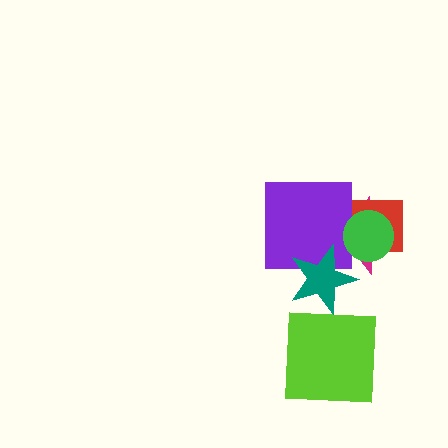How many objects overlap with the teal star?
2 objects overlap with the teal star.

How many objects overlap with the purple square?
3 objects overlap with the purple square.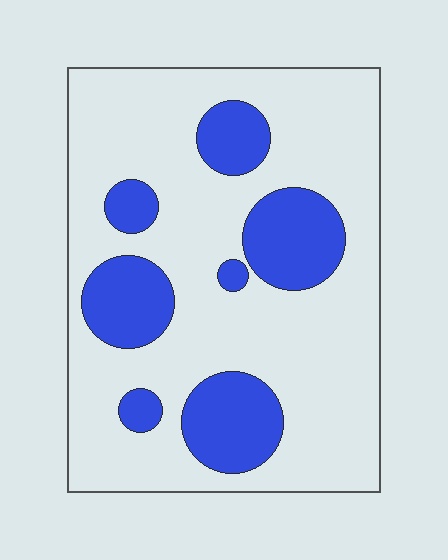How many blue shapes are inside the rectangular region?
7.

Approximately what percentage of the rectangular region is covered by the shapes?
Approximately 25%.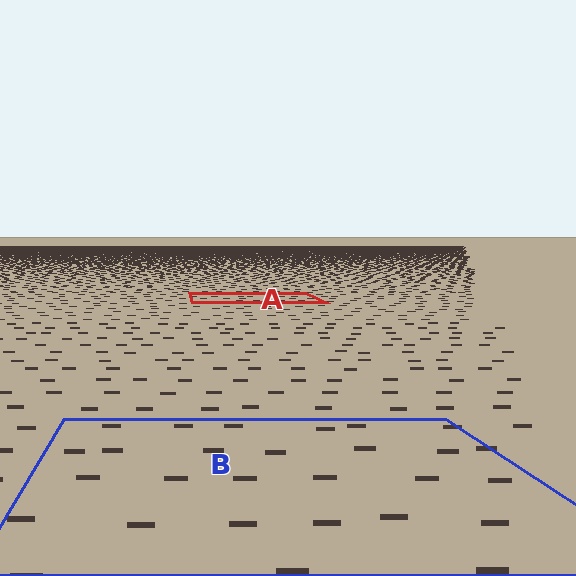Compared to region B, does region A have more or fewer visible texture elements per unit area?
Region A has more texture elements per unit area — they are packed more densely because it is farther away.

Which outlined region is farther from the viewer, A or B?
Region A is farther from the viewer — the texture elements inside it appear smaller and more densely packed.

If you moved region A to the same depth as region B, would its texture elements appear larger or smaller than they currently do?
They would appear larger. At a closer depth, the same texture elements are projected at a bigger on-screen size.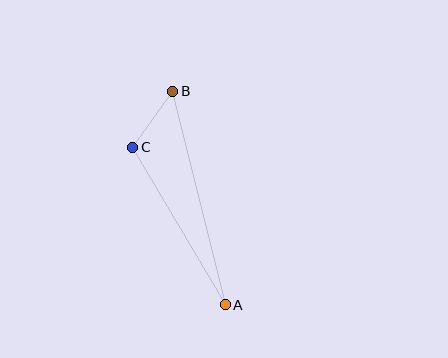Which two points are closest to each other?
Points B and C are closest to each other.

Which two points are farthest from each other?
Points A and B are farthest from each other.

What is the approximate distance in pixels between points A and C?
The distance between A and C is approximately 182 pixels.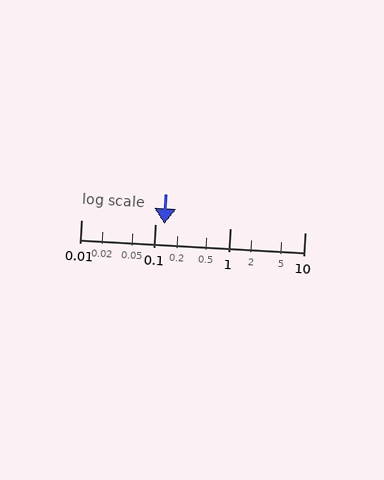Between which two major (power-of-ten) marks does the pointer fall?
The pointer is between 0.1 and 1.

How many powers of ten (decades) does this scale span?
The scale spans 3 decades, from 0.01 to 10.